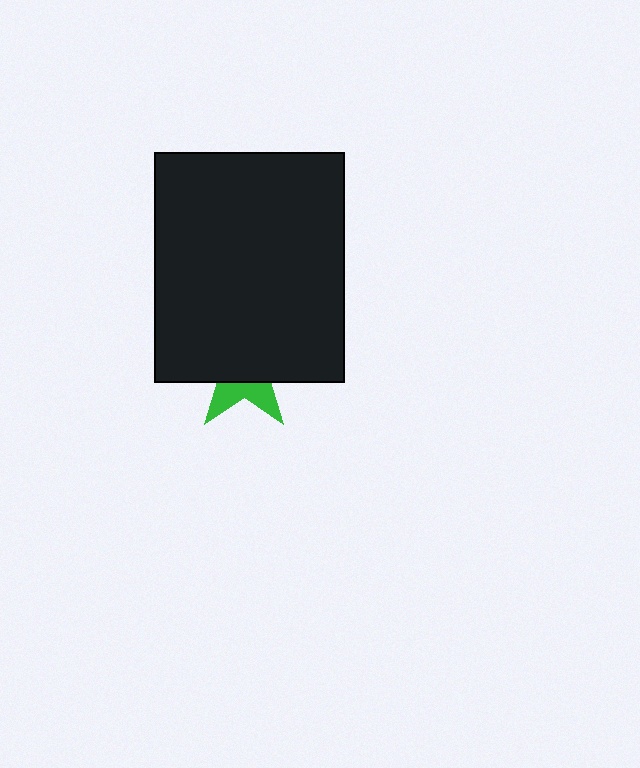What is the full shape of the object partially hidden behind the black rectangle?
The partially hidden object is a green star.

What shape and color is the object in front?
The object in front is a black rectangle.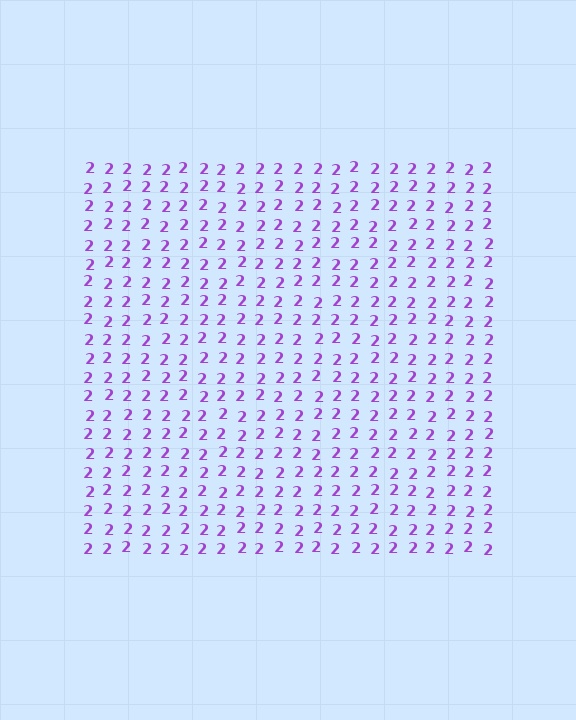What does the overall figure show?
The overall figure shows a square.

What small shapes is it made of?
It is made of small digit 2's.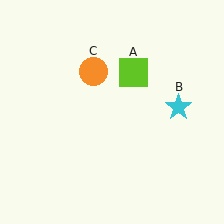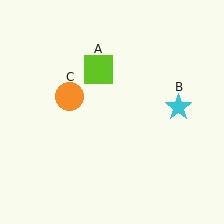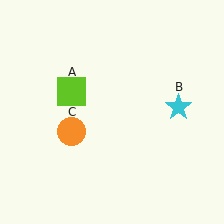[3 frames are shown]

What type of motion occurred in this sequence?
The lime square (object A), orange circle (object C) rotated counterclockwise around the center of the scene.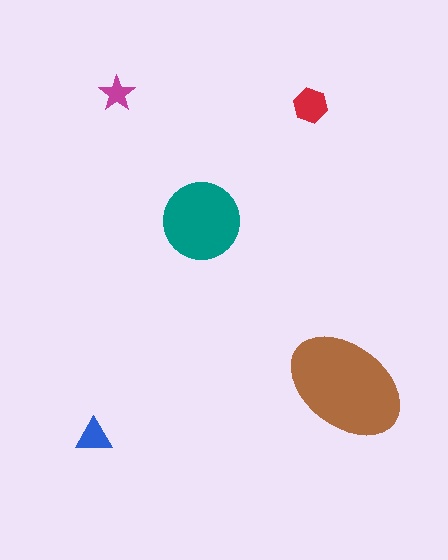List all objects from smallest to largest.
The magenta star, the blue triangle, the red hexagon, the teal circle, the brown ellipse.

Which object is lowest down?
The blue triangle is bottommost.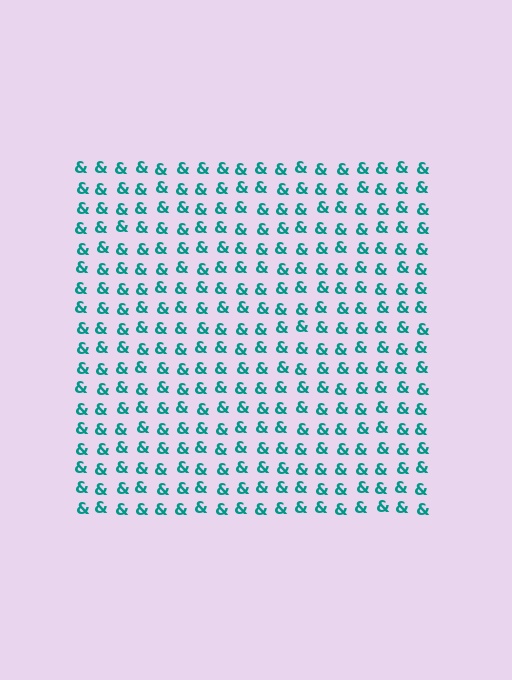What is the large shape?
The large shape is a square.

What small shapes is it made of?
It is made of small ampersands.